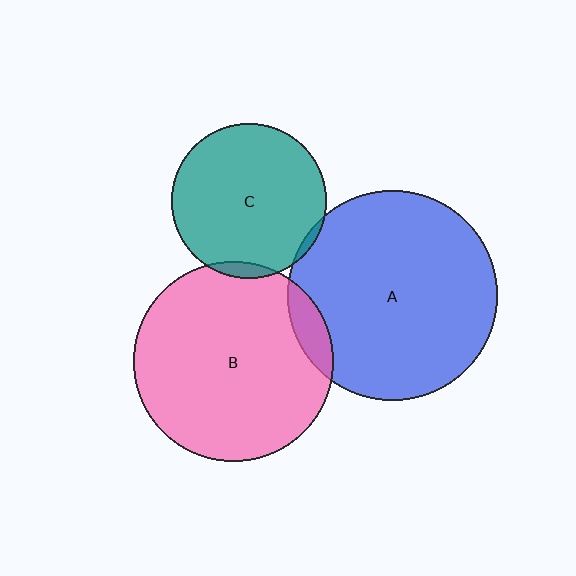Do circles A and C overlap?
Yes.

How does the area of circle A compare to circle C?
Approximately 1.8 times.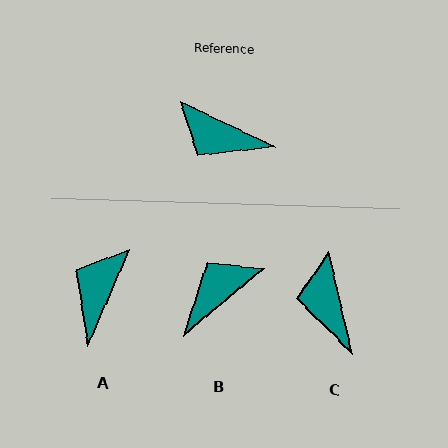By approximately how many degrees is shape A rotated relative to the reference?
Approximately 88 degrees clockwise.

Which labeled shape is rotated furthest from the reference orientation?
B, about 115 degrees away.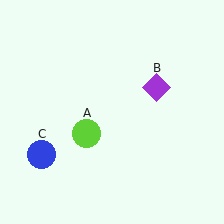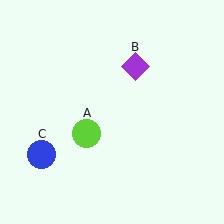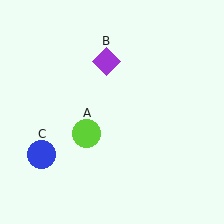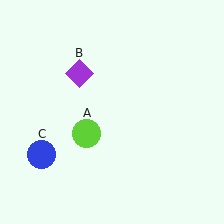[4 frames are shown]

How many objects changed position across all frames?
1 object changed position: purple diamond (object B).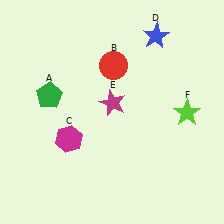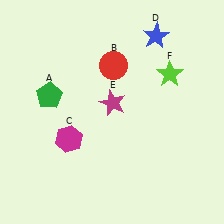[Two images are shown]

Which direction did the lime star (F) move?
The lime star (F) moved up.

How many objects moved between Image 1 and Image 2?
1 object moved between the two images.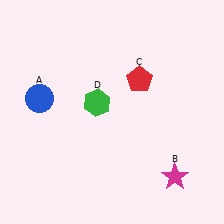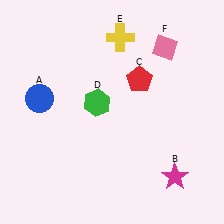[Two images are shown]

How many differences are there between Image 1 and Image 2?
There are 2 differences between the two images.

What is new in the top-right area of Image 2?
A pink diamond (F) was added in the top-right area of Image 2.